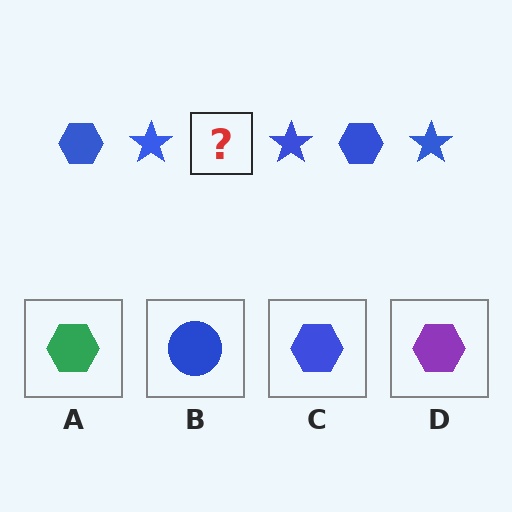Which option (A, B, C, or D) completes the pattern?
C.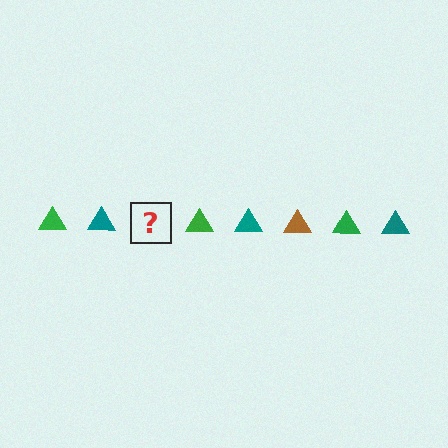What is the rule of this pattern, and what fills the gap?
The rule is that the pattern cycles through green, teal, brown triangles. The gap should be filled with a brown triangle.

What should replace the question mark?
The question mark should be replaced with a brown triangle.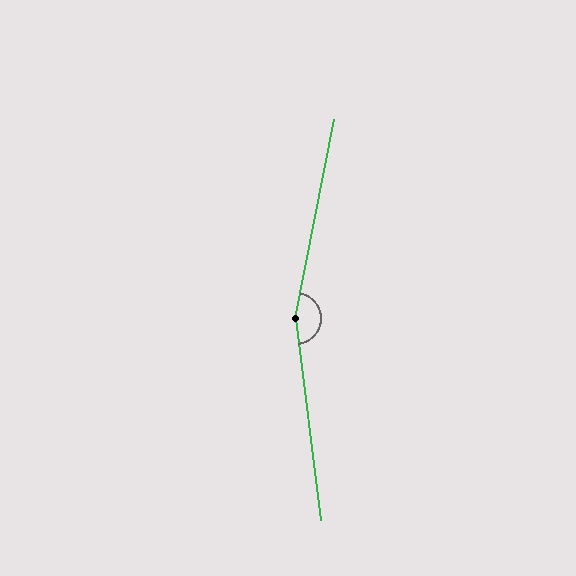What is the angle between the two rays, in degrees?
Approximately 162 degrees.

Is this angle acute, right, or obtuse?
It is obtuse.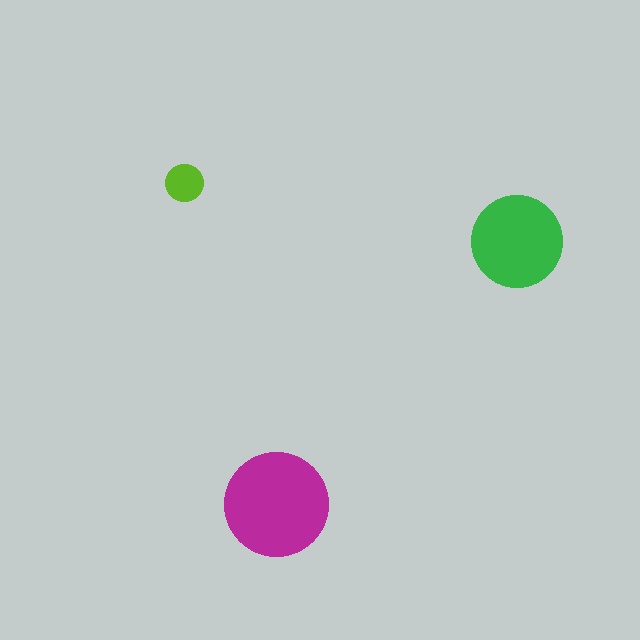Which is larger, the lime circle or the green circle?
The green one.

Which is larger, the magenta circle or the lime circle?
The magenta one.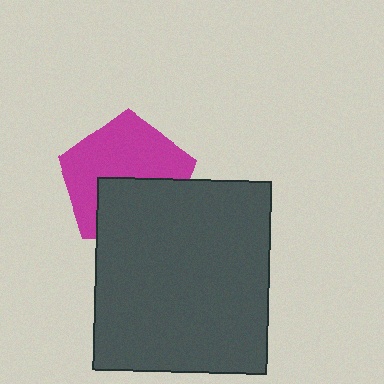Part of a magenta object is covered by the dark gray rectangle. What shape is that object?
It is a pentagon.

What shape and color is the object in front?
The object in front is a dark gray rectangle.